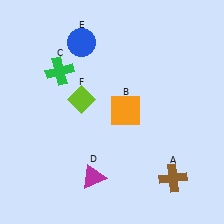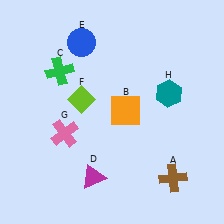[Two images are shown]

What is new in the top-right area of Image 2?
A teal hexagon (H) was added in the top-right area of Image 2.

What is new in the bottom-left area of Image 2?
A pink cross (G) was added in the bottom-left area of Image 2.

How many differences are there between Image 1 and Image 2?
There are 2 differences between the two images.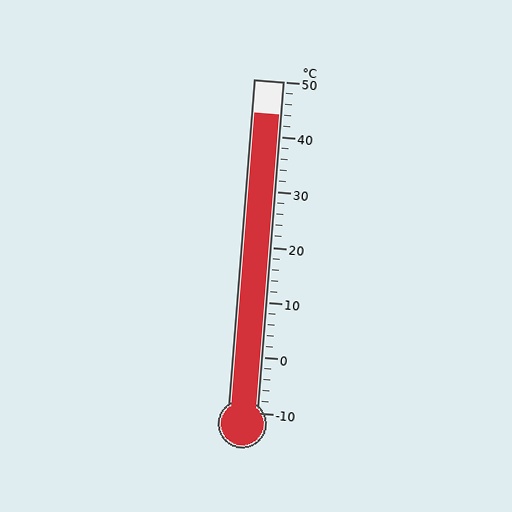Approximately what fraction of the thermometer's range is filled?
The thermometer is filled to approximately 90% of its range.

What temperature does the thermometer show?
The thermometer shows approximately 44°C.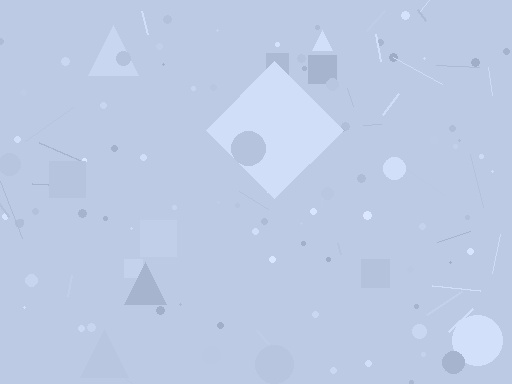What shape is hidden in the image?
A diamond is hidden in the image.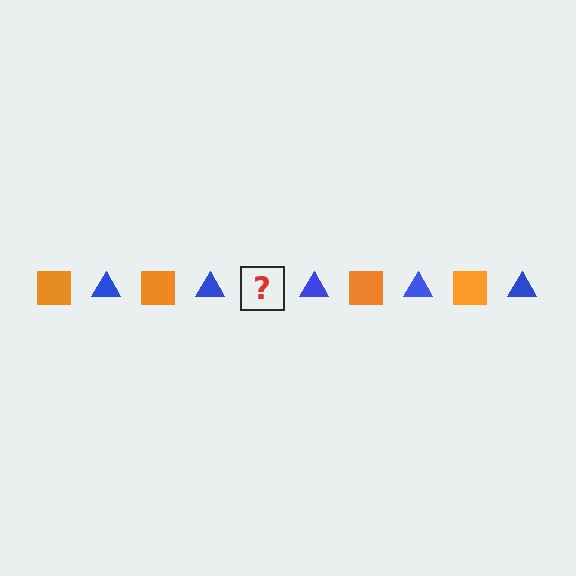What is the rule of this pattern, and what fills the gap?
The rule is that the pattern alternates between orange square and blue triangle. The gap should be filled with an orange square.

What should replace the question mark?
The question mark should be replaced with an orange square.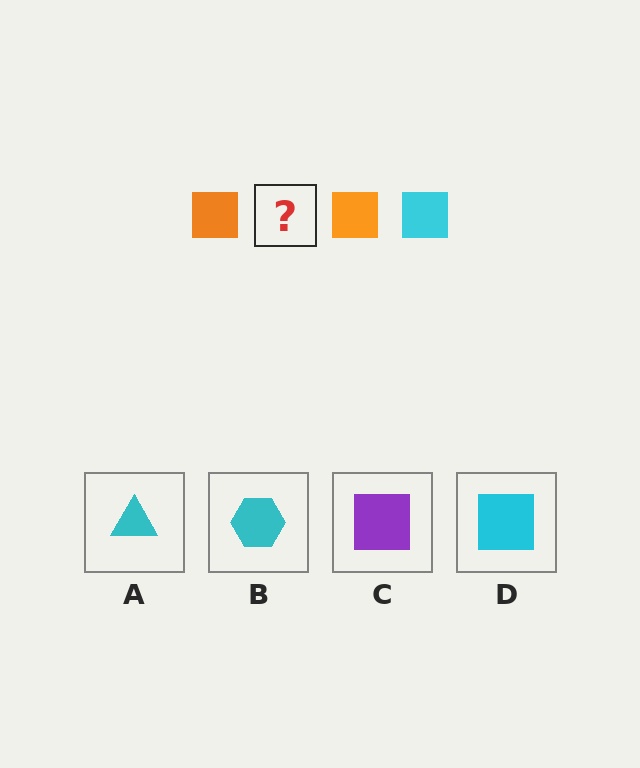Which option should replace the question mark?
Option D.